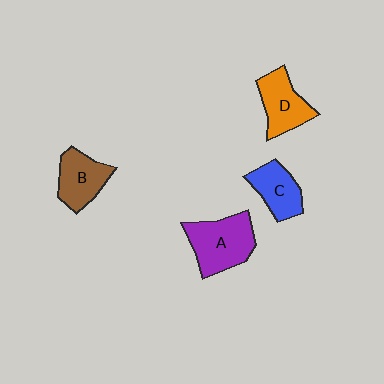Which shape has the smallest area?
Shape C (blue).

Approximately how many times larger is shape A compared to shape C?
Approximately 1.5 times.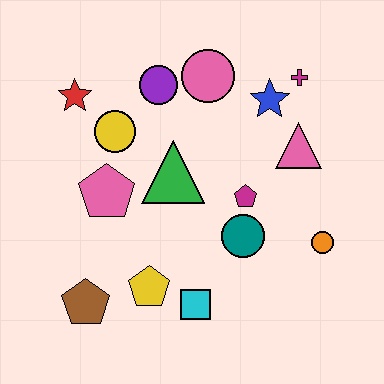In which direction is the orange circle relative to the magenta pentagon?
The orange circle is to the right of the magenta pentagon.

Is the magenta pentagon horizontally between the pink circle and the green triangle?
No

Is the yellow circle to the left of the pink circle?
Yes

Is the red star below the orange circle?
No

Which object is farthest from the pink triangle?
The brown pentagon is farthest from the pink triangle.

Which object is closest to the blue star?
The magenta cross is closest to the blue star.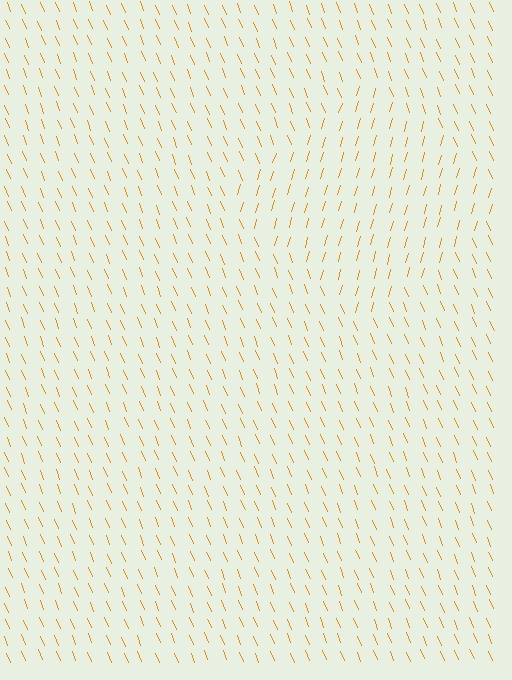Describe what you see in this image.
The image is filled with small orange line segments. A diamond region in the image has lines oriented differently from the surrounding lines, creating a visible texture boundary.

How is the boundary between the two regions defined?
The boundary is defined purely by a change in line orientation (approximately 38 degrees difference). All lines are the same color and thickness.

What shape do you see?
I see a diamond.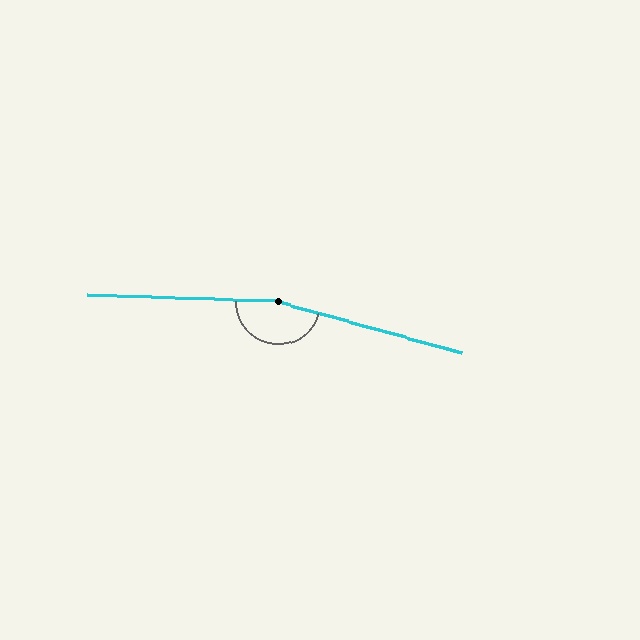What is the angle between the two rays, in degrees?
Approximately 166 degrees.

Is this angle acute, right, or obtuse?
It is obtuse.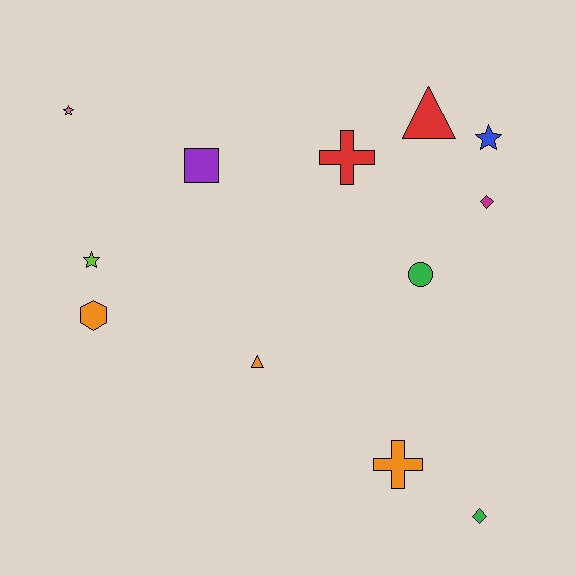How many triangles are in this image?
There are 2 triangles.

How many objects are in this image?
There are 12 objects.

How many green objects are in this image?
There are 2 green objects.